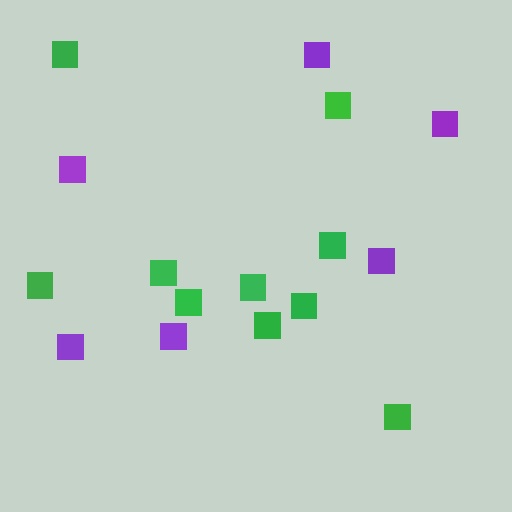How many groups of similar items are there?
There are 2 groups: one group of green squares (10) and one group of purple squares (6).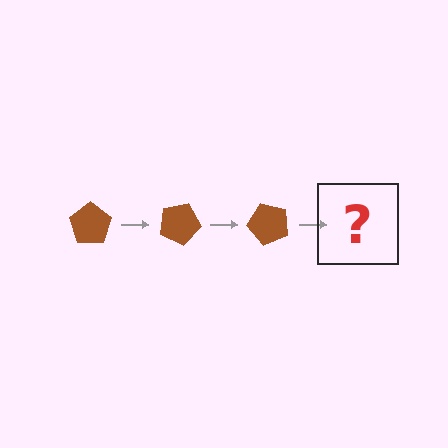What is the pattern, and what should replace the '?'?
The pattern is that the pentagon rotates 25 degrees each step. The '?' should be a brown pentagon rotated 75 degrees.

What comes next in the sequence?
The next element should be a brown pentagon rotated 75 degrees.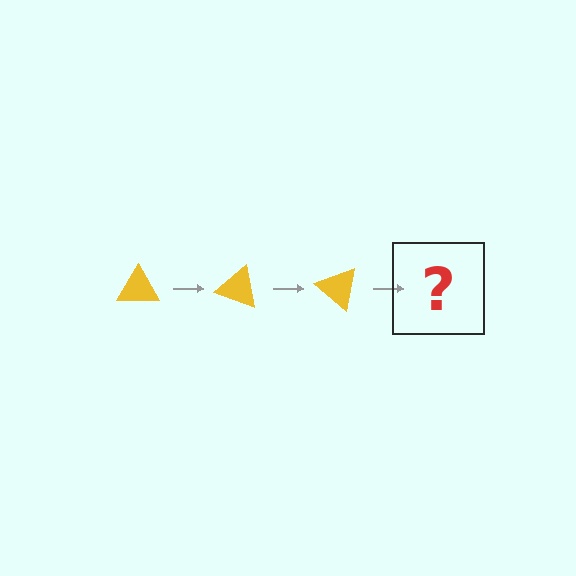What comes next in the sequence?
The next element should be a yellow triangle rotated 60 degrees.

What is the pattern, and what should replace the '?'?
The pattern is that the triangle rotates 20 degrees each step. The '?' should be a yellow triangle rotated 60 degrees.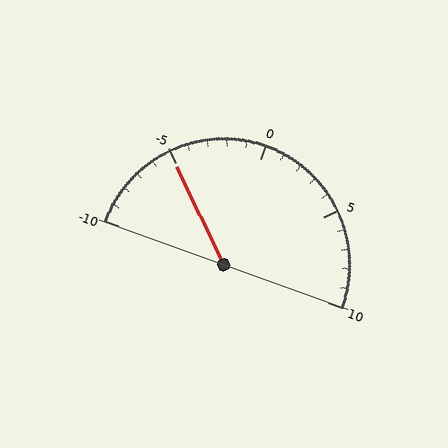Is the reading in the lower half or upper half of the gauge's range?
The reading is in the lower half of the range (-10 to 10).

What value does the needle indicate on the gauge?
The needle indicates approximately -5.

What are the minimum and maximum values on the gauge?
The gauge ranges from -10 to 10.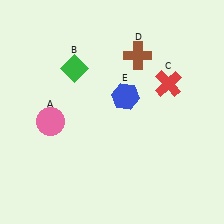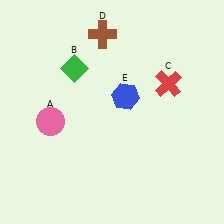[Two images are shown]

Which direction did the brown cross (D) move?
The brown cross (D) moved left.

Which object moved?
The brown cross (D) moved left.